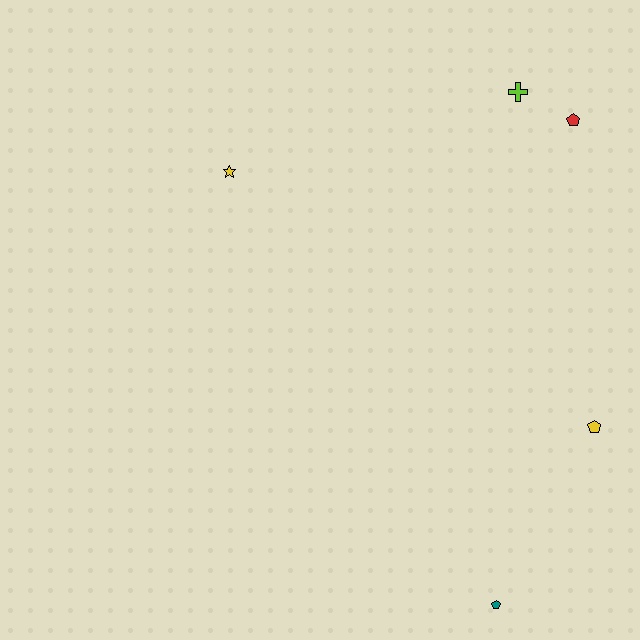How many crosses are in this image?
There is 1 cross.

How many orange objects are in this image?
There are no orange objects.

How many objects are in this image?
There are 5 objects.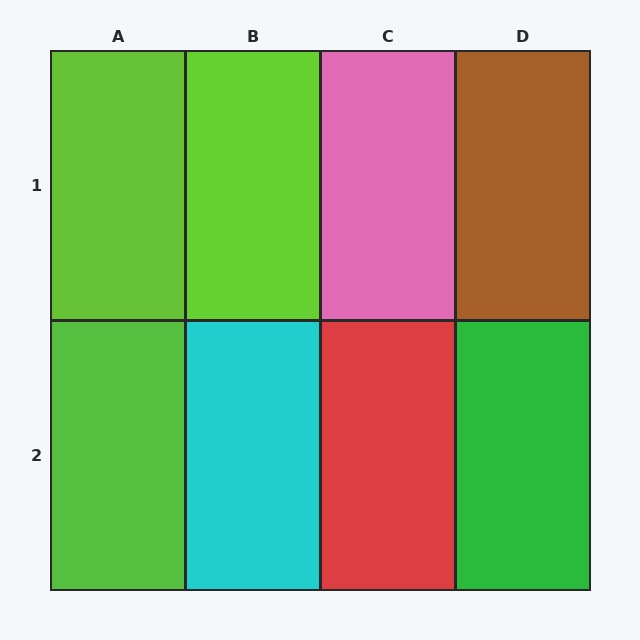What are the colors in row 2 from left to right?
Lime, cyan, red, green.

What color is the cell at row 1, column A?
Lime.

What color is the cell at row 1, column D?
Brown.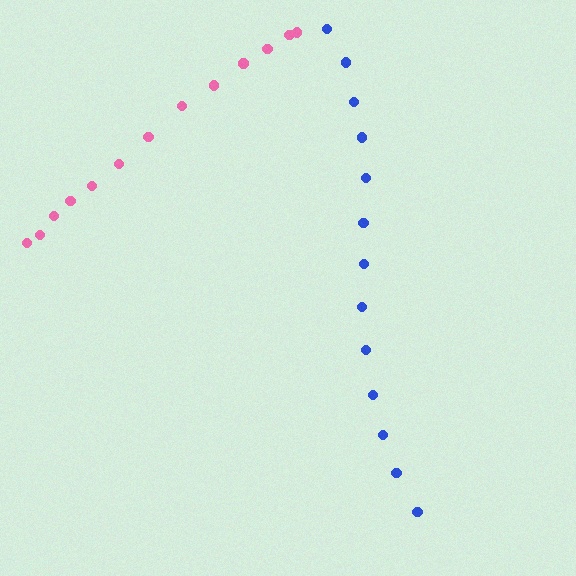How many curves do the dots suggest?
There are 2 distinct paths.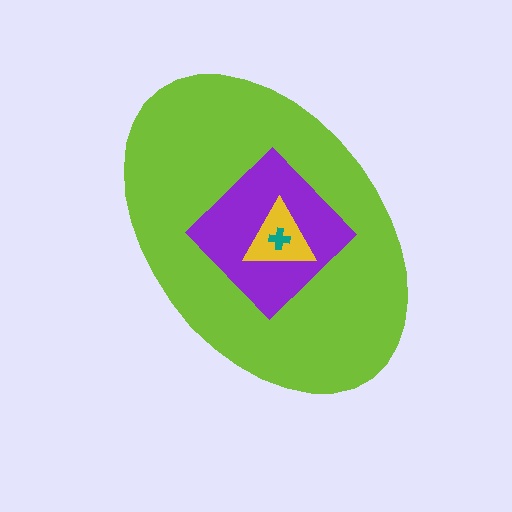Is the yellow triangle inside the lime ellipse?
Yes.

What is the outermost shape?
The lime ellipse.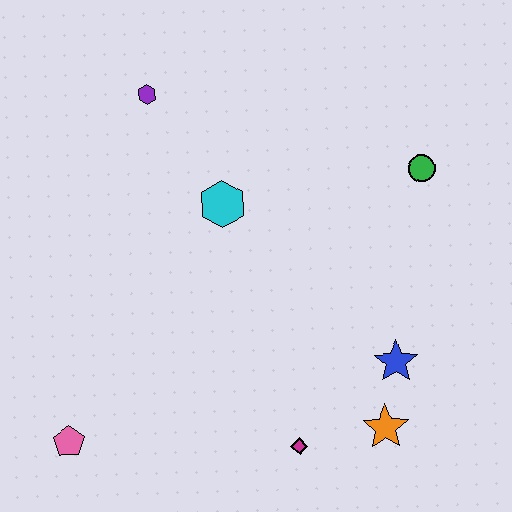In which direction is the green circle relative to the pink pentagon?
The green circle is to the right of the pink pentagon.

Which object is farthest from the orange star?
The purple hexagon is farthest from the orange star.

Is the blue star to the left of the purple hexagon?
No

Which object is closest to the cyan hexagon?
The purple hexagon is closest to the cyan hexagon.